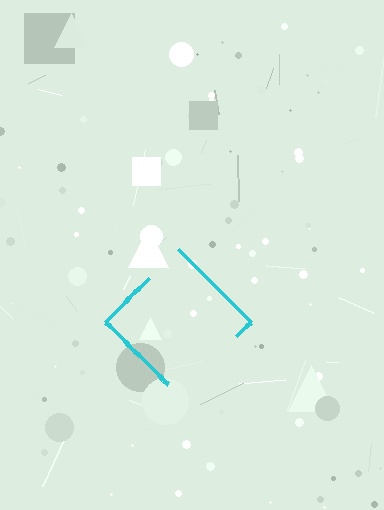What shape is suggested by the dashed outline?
The dashed outline suggests a diamond.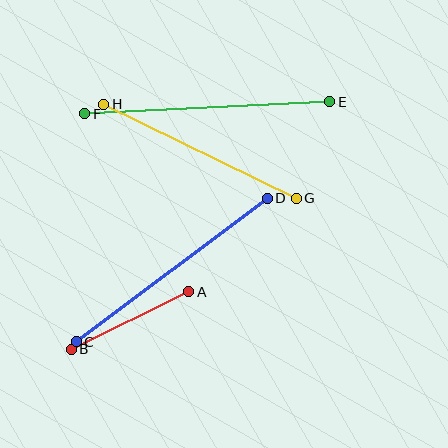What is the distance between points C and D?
The distance is approximately 239 pixels.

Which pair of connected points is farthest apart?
Points E and F are farthest apart.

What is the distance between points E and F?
The distance is approximately 245 pixels.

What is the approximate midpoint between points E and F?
The midpoint is at approximately (207, 108) pixels.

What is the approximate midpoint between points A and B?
The midpoint is at approximately (130, 320) pixels.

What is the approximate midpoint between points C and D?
The midpoint is at approximately (172, 270) pixels.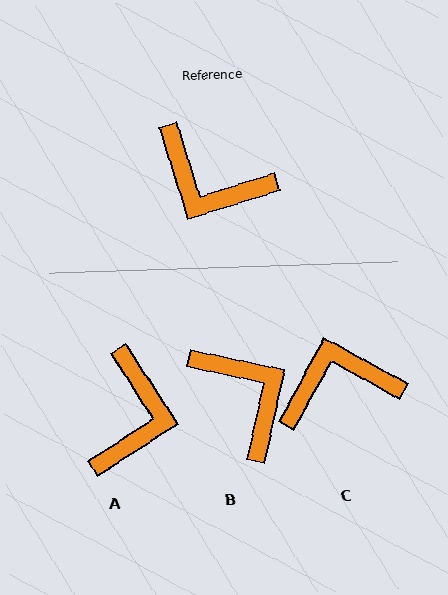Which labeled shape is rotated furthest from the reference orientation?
B, about 151 degrees away.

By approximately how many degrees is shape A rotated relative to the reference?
Approximately 105 degrees counter-clockwise.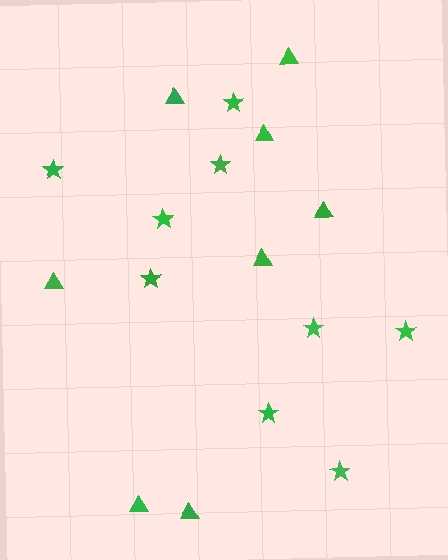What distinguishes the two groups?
There are 2 groups: one group of triangles (8) and one group of stars (9).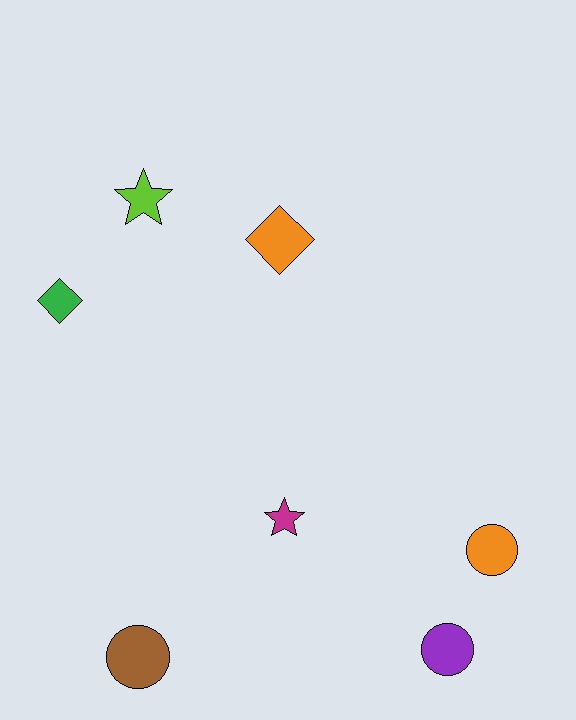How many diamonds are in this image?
There are 2 diamonds.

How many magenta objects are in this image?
There is 1 magenta object.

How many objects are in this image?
There are 7 objects.